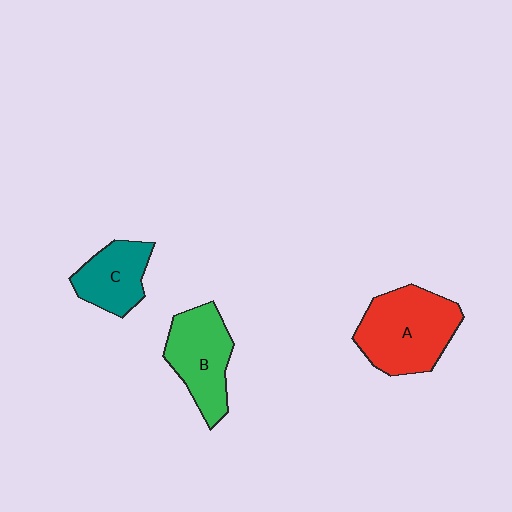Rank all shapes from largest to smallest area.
From largest to smallest: A (red), B (green), C (teal).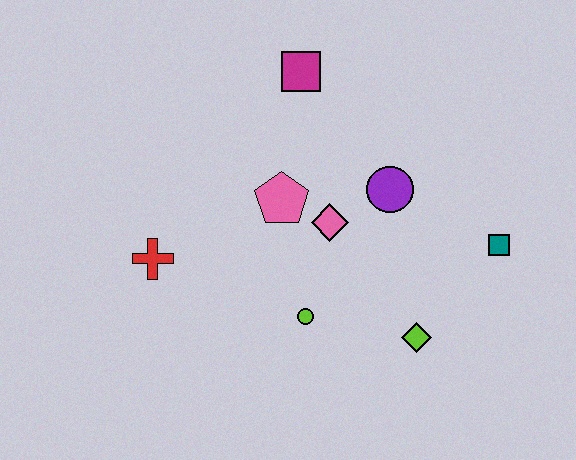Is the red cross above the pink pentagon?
No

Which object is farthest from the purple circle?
The red cross is farthest from the purple circle.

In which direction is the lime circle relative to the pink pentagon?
The lime circle is below the pink pentagon.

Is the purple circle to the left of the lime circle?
No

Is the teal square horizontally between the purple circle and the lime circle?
No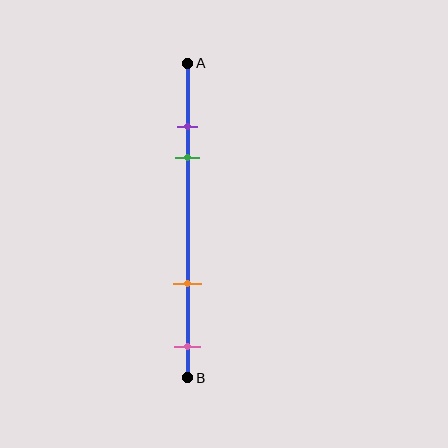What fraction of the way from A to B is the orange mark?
The orange mark is approximately 70% (0.7) of the way from A to B.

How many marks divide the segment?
There are 4 marks dividing the segment.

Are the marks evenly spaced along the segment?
No, the marks are not evenly spaced.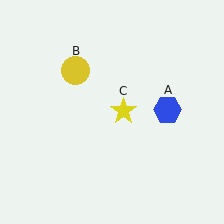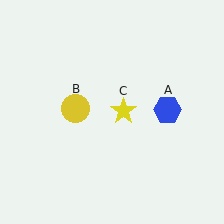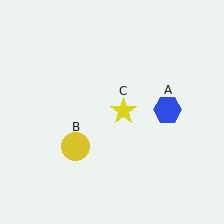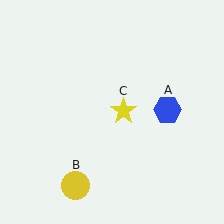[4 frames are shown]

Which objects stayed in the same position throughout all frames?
Blue hexagon (object A) and yellow star (object C) remained stationary.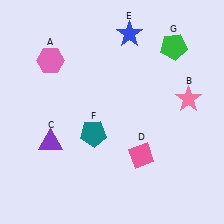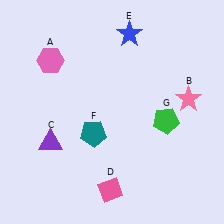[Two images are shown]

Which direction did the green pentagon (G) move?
The green pentagon (G) moved down.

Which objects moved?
The objects that moved are: the pink diamond (D), the green pentagon (G).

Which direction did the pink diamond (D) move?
The pink diamond (D) moved down.